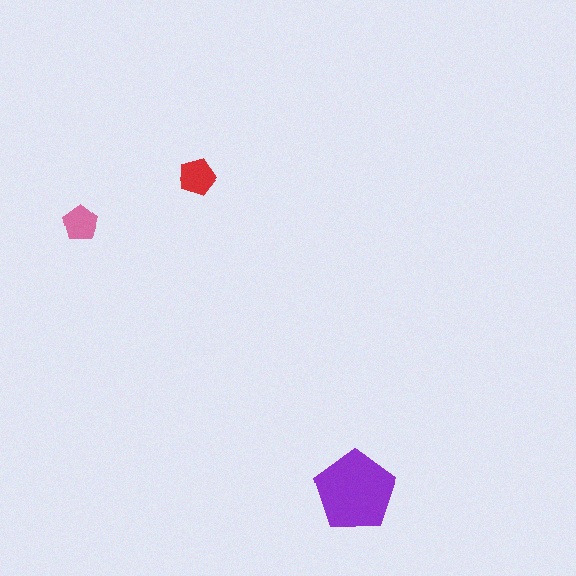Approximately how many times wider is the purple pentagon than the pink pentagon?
About 2.5 times wider.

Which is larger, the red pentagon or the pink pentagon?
The red one.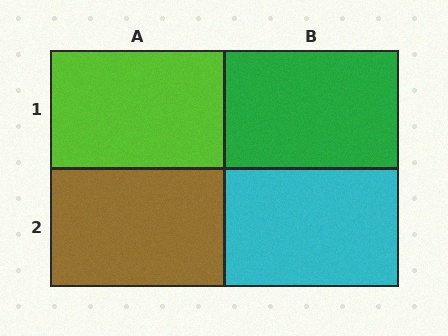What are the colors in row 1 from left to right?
Lime, green.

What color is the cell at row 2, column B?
Cyan.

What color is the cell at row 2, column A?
Brown.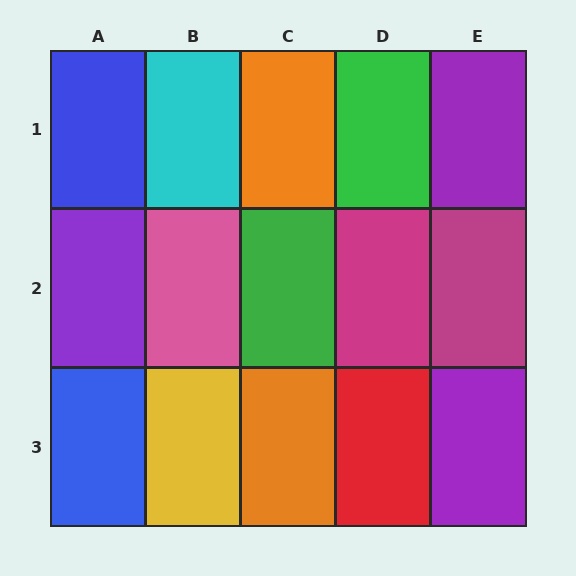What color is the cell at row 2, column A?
Purple.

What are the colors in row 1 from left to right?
Blue, cyan, orange, green, purple.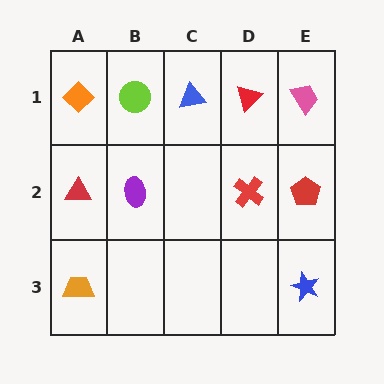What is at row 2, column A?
A red triangle.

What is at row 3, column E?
A blue star.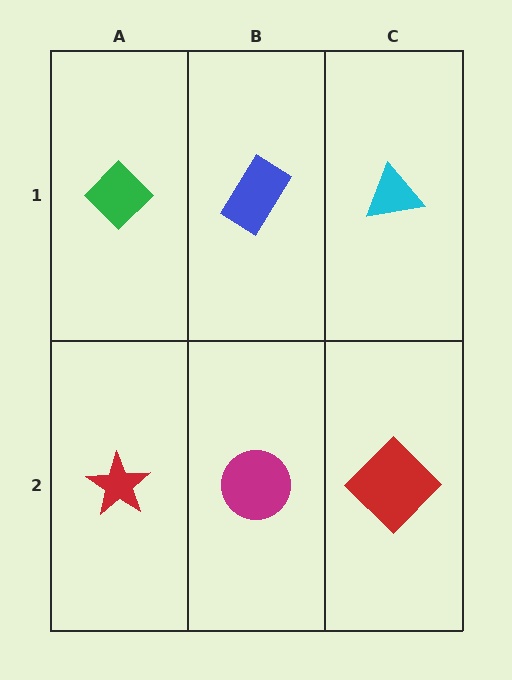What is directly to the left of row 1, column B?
A green diamond.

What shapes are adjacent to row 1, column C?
A red diamond (row 2, column C), a blue rectangle (row 1, column B).